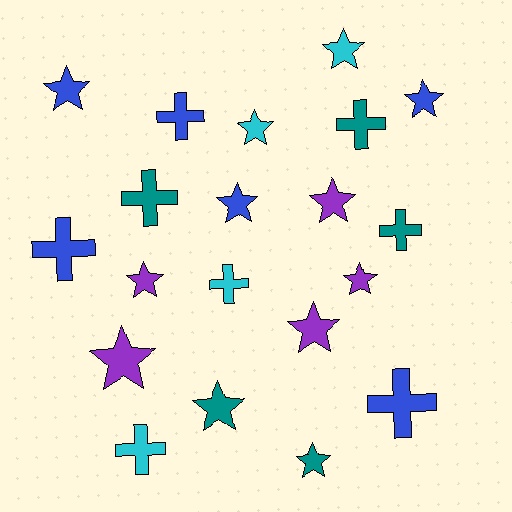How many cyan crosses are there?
There are 2 cyan crosses.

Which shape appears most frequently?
Star, with 12 objects.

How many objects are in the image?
There are 20 objects.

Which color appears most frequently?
Blue, with 6 objects.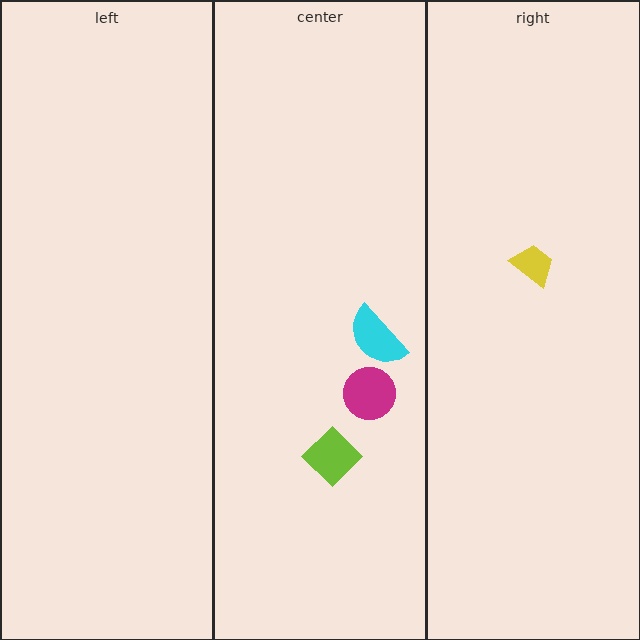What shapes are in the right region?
The yellow trapezoid.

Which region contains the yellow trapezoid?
The right region.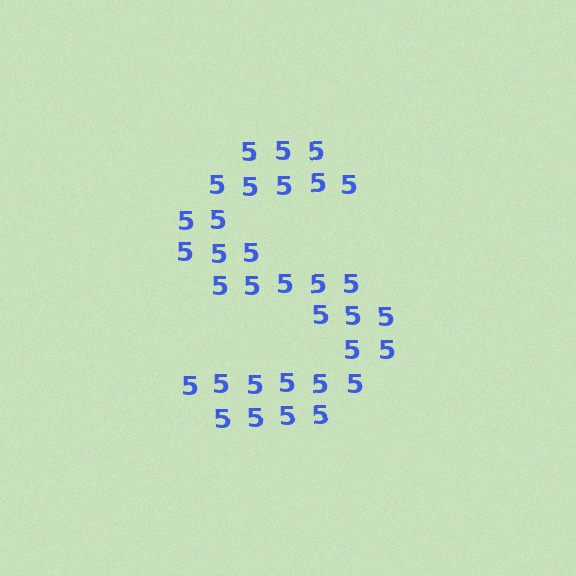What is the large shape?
The large shape is the letter S.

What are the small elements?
The small elements are digit 5's.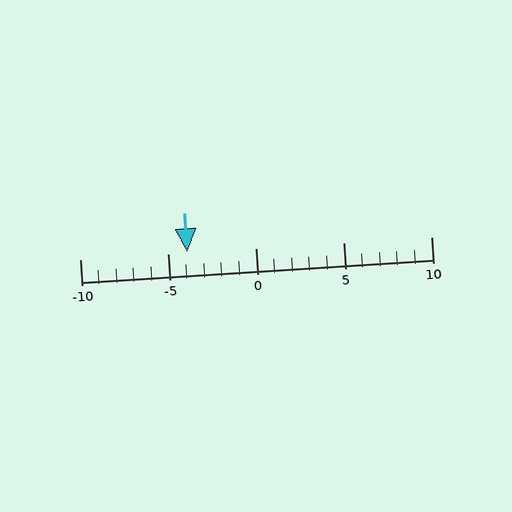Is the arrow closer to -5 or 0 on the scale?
The arrow is closer to -5.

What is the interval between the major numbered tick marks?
The major tick marks are spaced 5 units apart.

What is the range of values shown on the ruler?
The ruler shows values from -10 to 10.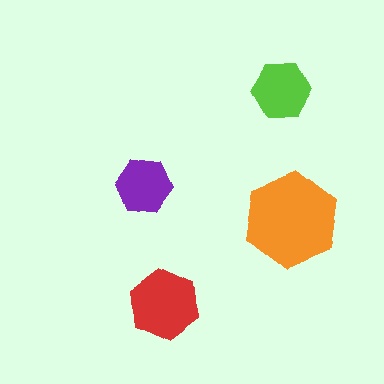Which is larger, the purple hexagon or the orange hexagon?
The orange one.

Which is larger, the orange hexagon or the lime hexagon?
The orange one.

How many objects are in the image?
There are 4 objects in the image.